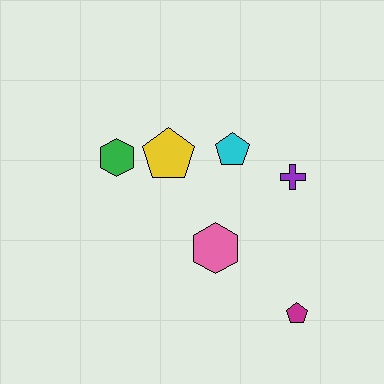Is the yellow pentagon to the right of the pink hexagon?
No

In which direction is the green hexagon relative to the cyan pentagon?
The green hexagon is to the left of the cyan pentagon.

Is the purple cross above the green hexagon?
No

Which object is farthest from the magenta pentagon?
The green hexagon is farthest from the magenta pentagon.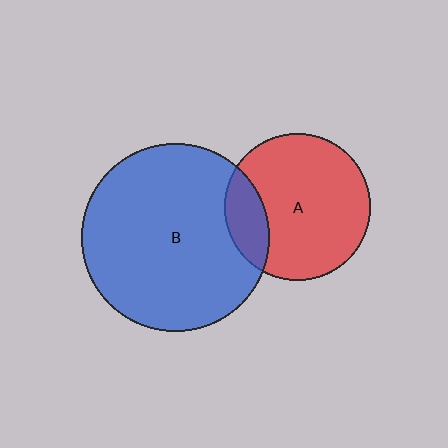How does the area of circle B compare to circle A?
Approximately 1.6 times.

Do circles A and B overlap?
Yes.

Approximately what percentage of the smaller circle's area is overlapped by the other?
Approximately 20%.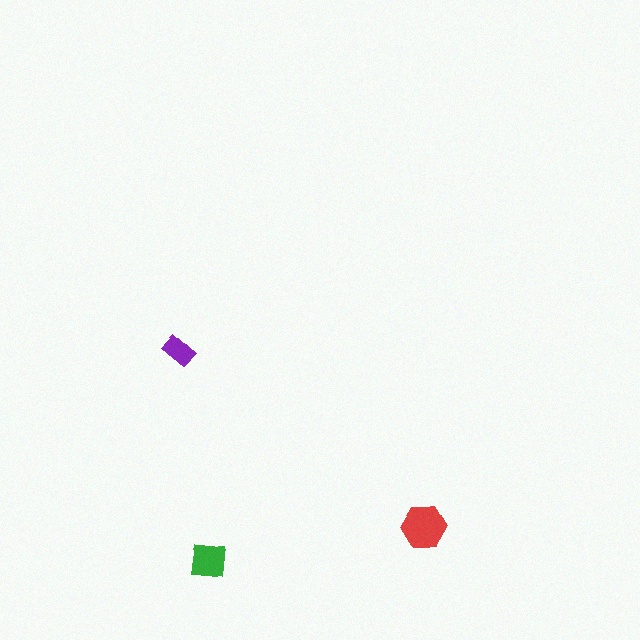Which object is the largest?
The red hexagon.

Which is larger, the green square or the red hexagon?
The red hexagon.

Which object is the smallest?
The purple rectangle.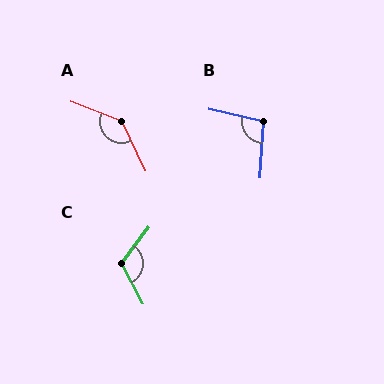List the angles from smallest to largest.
B (100°), C (115°), A (137°).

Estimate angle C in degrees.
Approximately 115 degrees.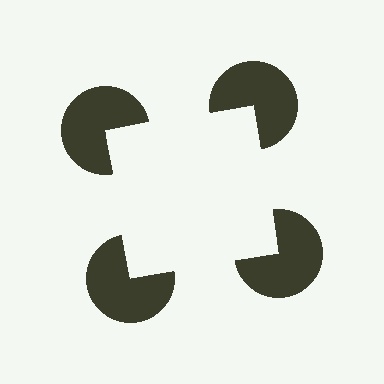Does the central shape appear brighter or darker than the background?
It typically appears slightly brighter than the background, even though no actual brightness change is drawn.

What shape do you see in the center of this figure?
An illusory square — its edges are inferred from the aligned wedge cuts in the pac-man discs, not physically drawn.